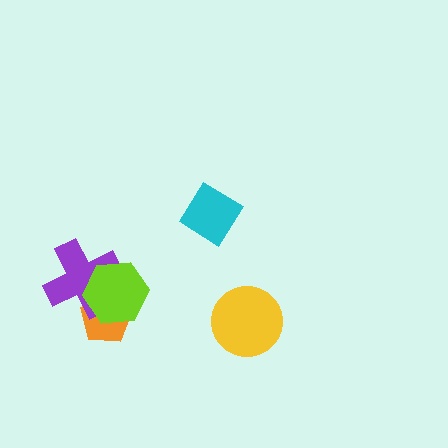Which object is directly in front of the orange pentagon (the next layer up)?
The purple cross is directly in front of the orange pentagon.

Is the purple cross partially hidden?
Yes, it is partially covered by another shape.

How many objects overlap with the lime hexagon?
2 objects overlap with the lime hexagon.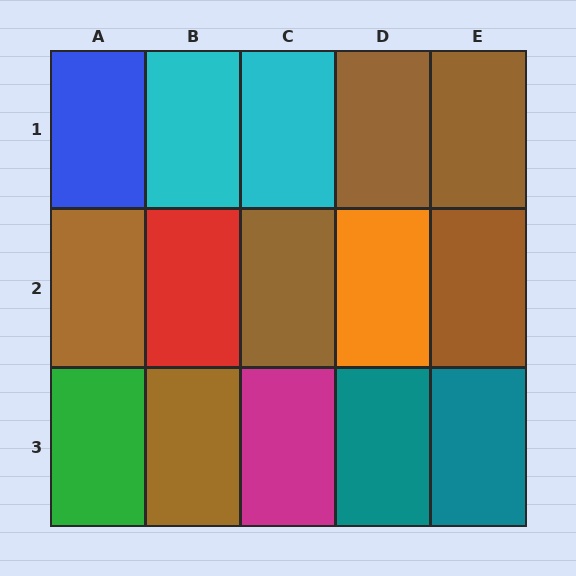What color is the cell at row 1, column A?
Blue.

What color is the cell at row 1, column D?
Brown.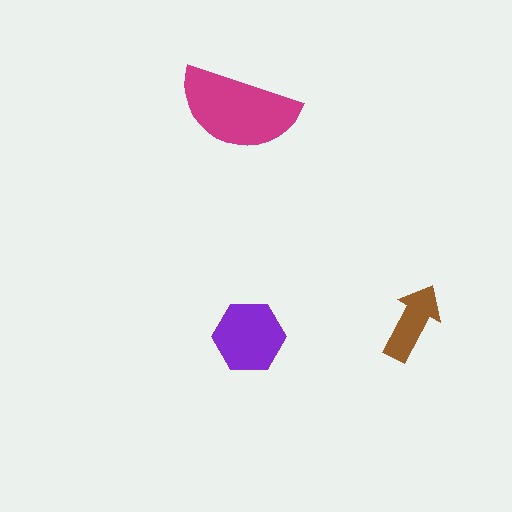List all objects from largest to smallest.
The magenta semicircle, the purple hexagon, the brown arrow.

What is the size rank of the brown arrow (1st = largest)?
3rd.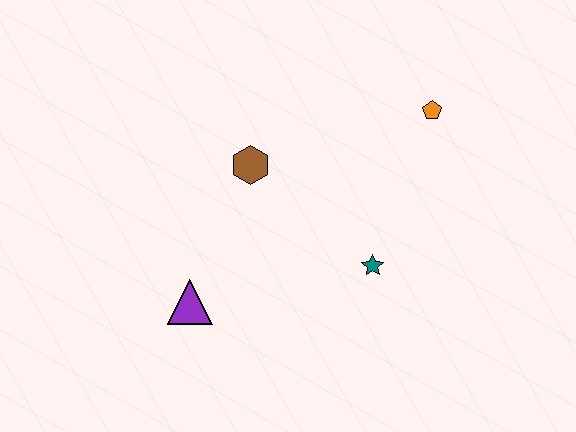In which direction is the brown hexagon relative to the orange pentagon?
The brown hexagon is to the left of the orange pentagon.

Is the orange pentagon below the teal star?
No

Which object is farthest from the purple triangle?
The orange pentagon is farthest from the purple triangle.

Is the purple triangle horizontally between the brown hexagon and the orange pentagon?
No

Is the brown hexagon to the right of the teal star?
No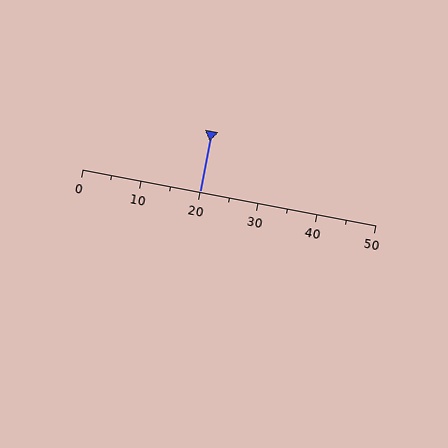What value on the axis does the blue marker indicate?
The marker indicates approximately 20.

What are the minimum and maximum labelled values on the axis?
The axis runs from 0 to 50.